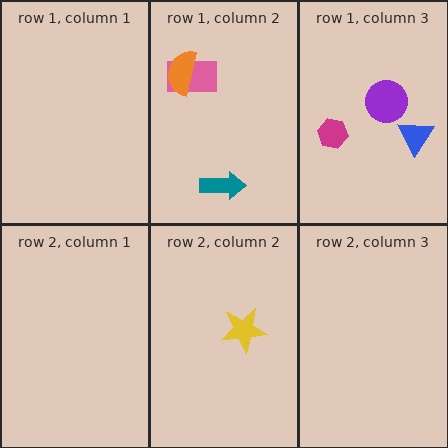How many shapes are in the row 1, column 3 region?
3.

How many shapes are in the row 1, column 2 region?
3.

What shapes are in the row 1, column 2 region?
The pink rectangle, the orange semicircle, the teal arrow.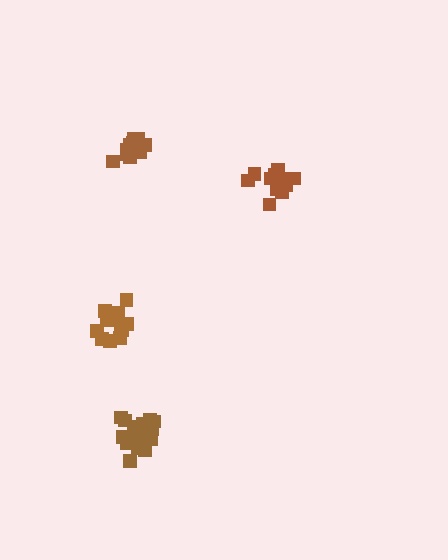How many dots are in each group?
Group 1: 19 dots, Group 2: 15 dots, Group 3: 13 dots, Group 4: 13 dots (60 total).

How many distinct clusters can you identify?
There are 4 distinct clusters.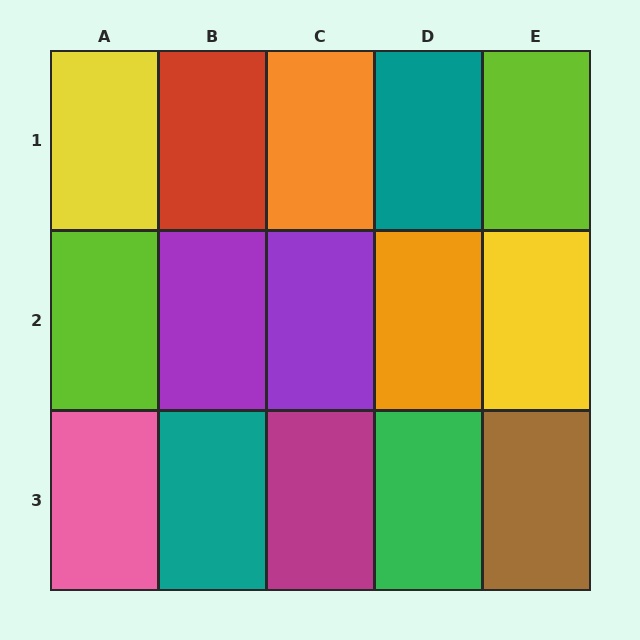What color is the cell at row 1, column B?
Red.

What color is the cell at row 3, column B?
Teal.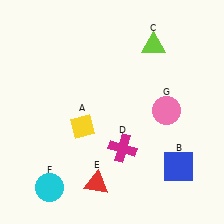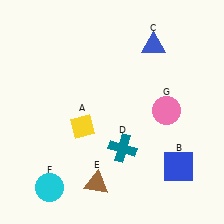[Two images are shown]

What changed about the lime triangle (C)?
In Image 1, C is lime. In Image 2, it changed to blue.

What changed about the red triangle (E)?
In Image 1, E is red. In Image 2, it changed to brown.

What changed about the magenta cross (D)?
In Image 1, D is magenta. In Image 2, it changed to teal.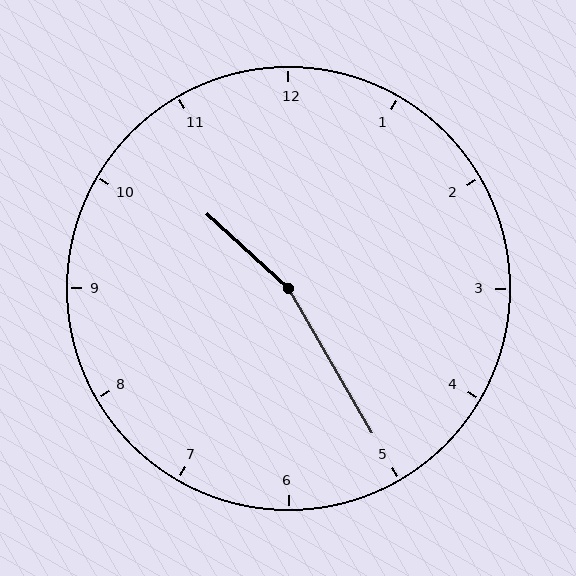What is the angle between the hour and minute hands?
Approximately 162 degrees.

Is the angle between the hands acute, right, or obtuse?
It is obtuse.